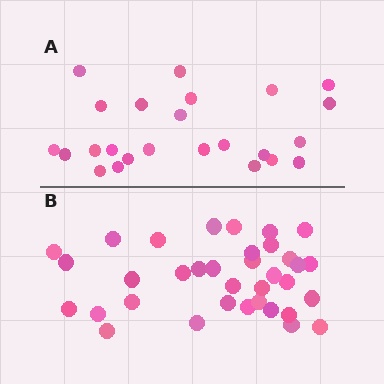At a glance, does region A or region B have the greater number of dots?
Region B (the bottom region) has more dots.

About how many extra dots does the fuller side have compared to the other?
Region B has roughly 12 or so more dots than region A.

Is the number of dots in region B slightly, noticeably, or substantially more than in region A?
Region B has substantially more. The ratio is roughly 1.5 to 1.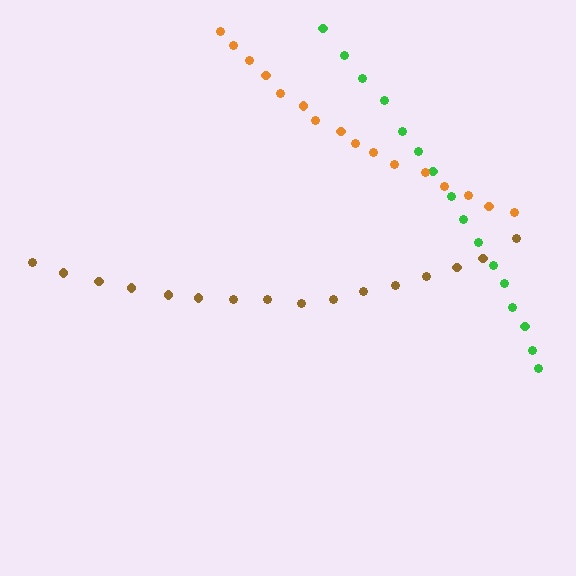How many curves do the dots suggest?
There are 3 distinct paths.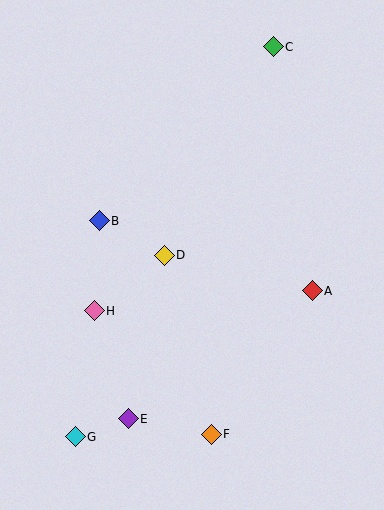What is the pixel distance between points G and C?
The distance between G and C is 437 pixels.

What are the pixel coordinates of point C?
Point C is at (273, 47).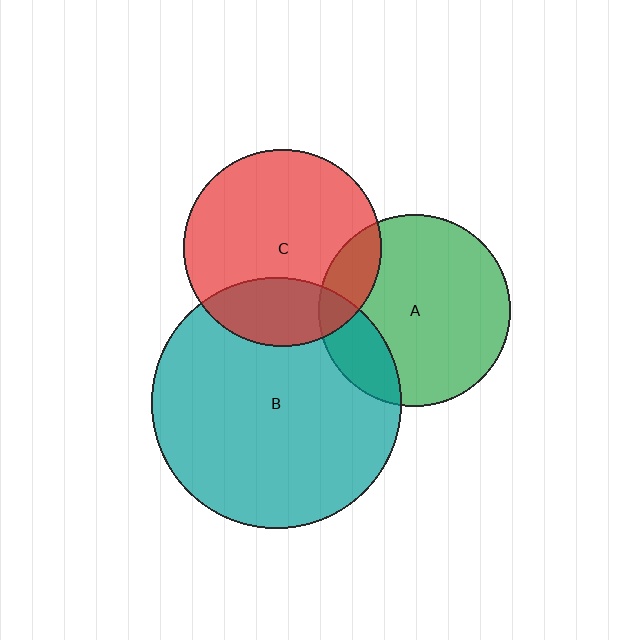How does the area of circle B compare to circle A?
Approximately 1.7 times.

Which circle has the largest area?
Circle B (teal).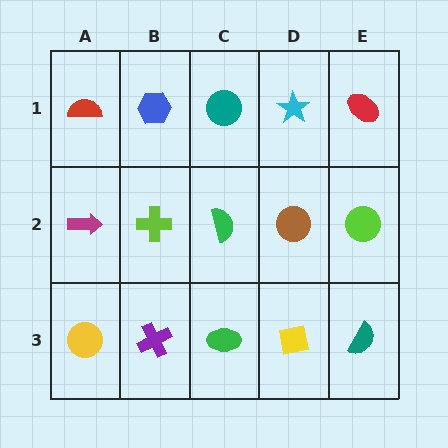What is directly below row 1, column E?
A lime circle.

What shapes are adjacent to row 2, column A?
A red semicircle (row 1, column A), a yellow circle (row 3, column A), a lime cross (row 2, column B).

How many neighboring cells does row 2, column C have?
4.